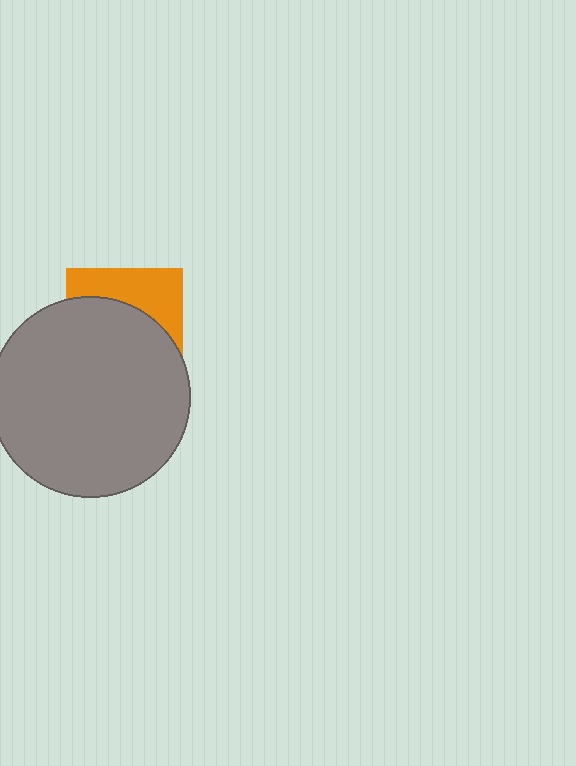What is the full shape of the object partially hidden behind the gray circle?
The partially hidden object is an orange square.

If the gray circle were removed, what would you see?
You would see the complete orange square.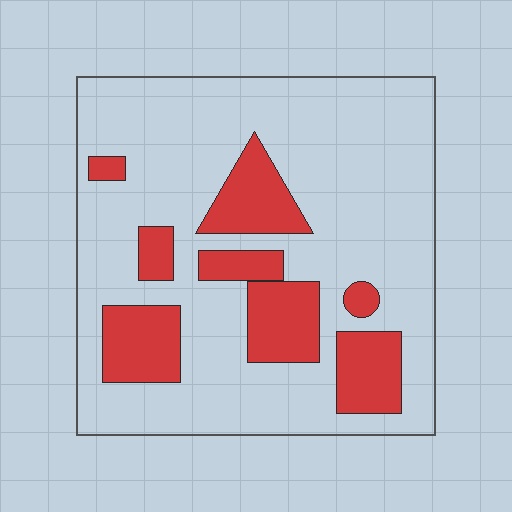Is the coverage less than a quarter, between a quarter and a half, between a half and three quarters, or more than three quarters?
Less than a quarter.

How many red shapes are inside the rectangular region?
8.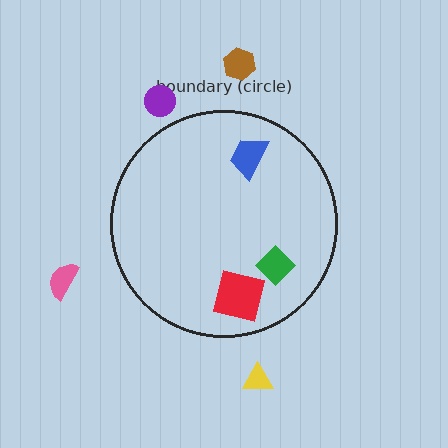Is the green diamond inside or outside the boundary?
Inside.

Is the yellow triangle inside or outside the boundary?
Outside.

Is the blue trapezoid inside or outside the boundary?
Inside.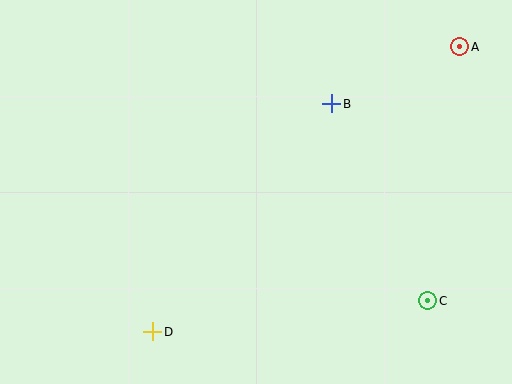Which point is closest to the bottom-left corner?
Point D is closest to the bottom-left corner.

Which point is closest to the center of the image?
Point B at (332, 104) is closest to the center.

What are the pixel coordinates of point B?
Point B is at (332, 104).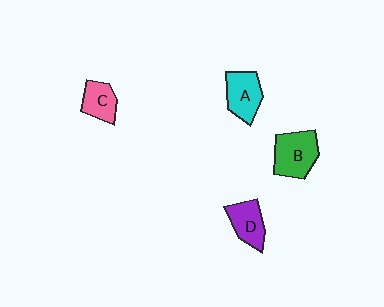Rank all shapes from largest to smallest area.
From largest to smallest: B (green), A (cyan), D (purple), C (pink).